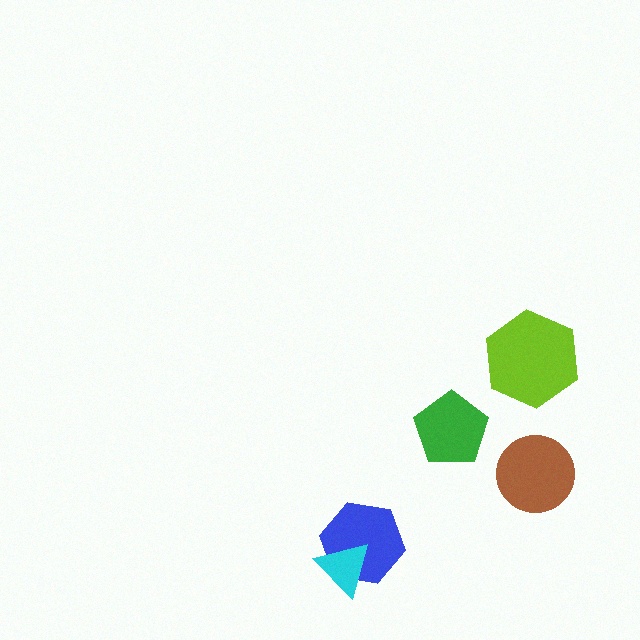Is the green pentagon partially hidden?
No, no other shape covers it.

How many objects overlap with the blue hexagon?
1 object overlaps with the blue hexagon.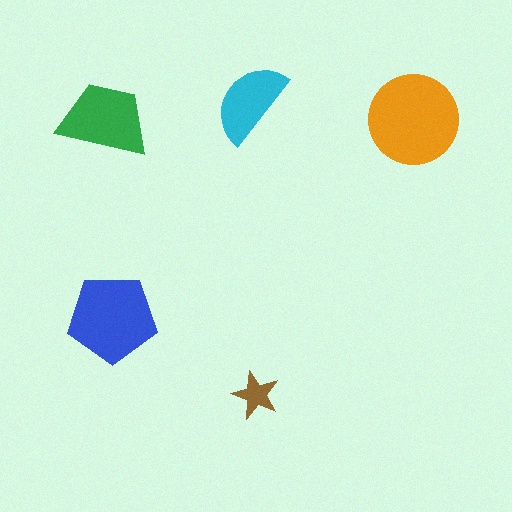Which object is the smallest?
The brown star.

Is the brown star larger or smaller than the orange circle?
Smaller.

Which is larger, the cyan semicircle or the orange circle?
The orange circle.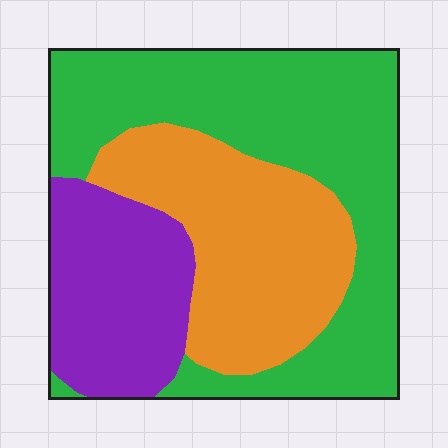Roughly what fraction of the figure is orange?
Orange takes up between a quarter and a half of the figure.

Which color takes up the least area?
Purple, at roughly 20%.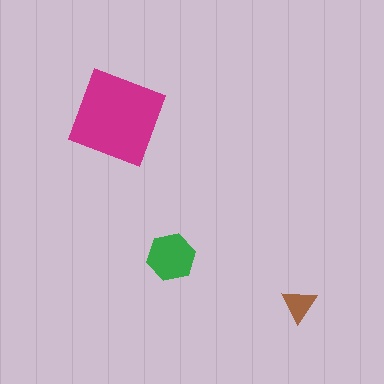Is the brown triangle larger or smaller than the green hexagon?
Smaller.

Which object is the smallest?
The brown triangle.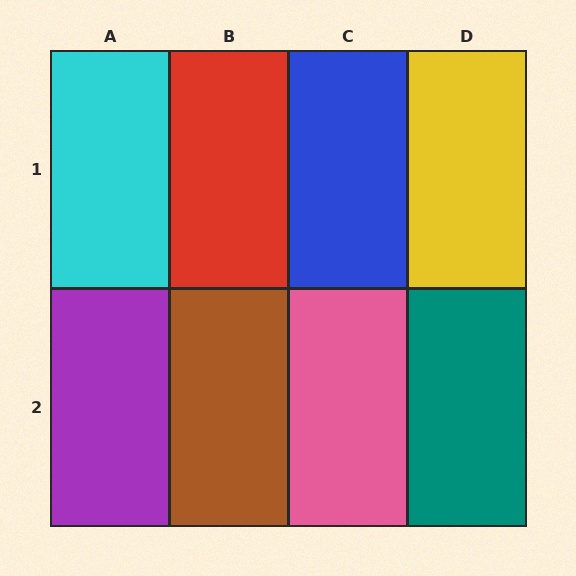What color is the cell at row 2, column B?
Brown.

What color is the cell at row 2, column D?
Teal.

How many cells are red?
1 cell is red.